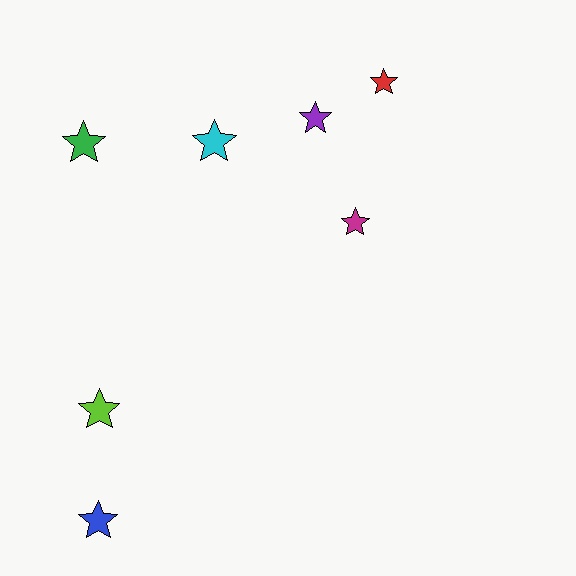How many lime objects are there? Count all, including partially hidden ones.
There is 1 lime object.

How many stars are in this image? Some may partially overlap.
There are 7 stars.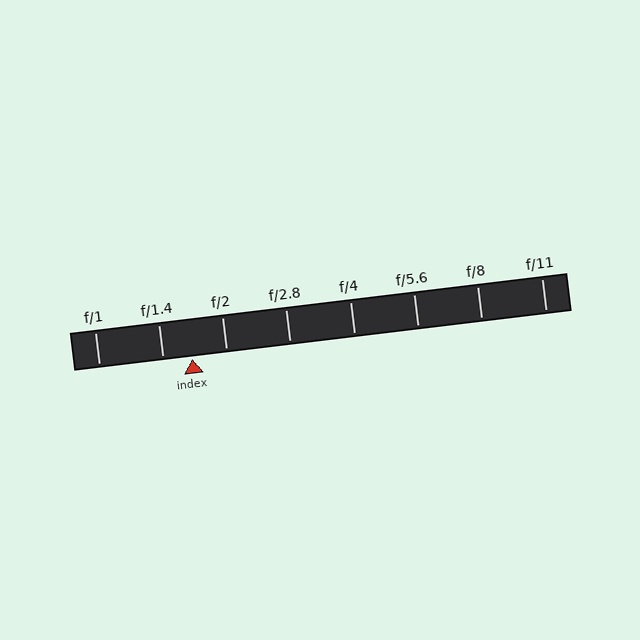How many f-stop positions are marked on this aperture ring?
There are 8 f-stop positions marked.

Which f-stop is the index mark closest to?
The index mark is closest to f/1.4.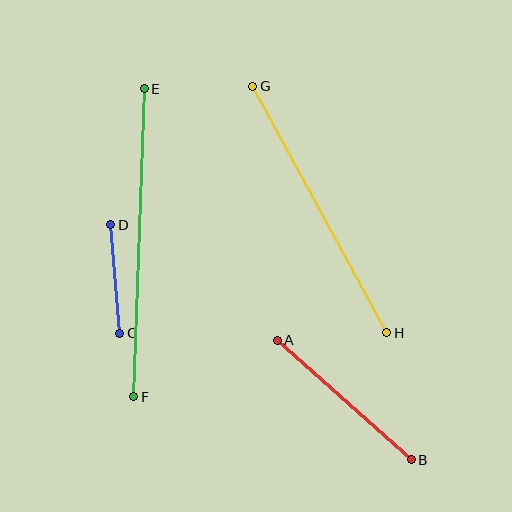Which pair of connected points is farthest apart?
Points E and F are farthest apart.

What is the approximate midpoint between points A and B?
The midpoint is at approximately (344, 400) pixels.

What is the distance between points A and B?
The distance is approximately 180 pixels.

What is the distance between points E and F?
The distance is approximately 308 pixels.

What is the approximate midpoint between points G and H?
The midpoint is at approximately (320, 209) pixels.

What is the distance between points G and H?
The distance is approximately 281 pixels.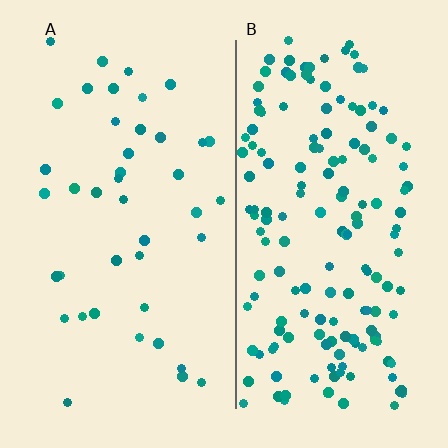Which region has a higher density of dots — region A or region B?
B (the right).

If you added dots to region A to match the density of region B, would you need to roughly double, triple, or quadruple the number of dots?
Approximately quadruple.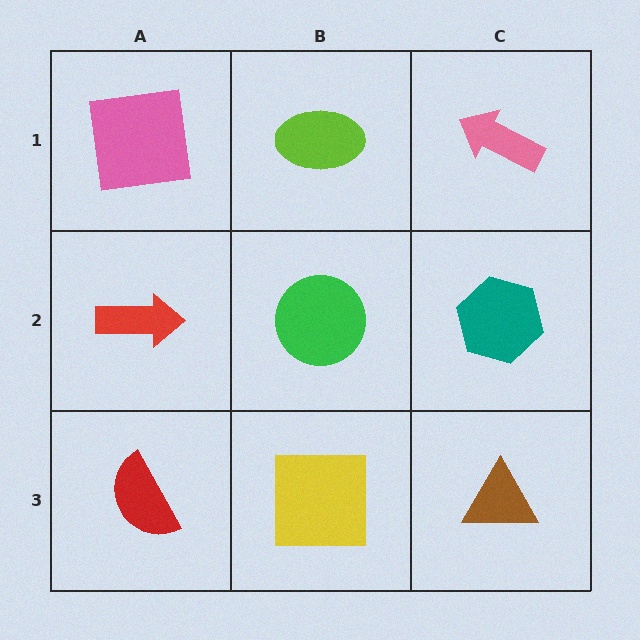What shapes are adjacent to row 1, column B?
A green circle (row 2, column B), a pink square (row 1, column A), a pink arrow (row 1, column C).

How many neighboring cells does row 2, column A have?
3.